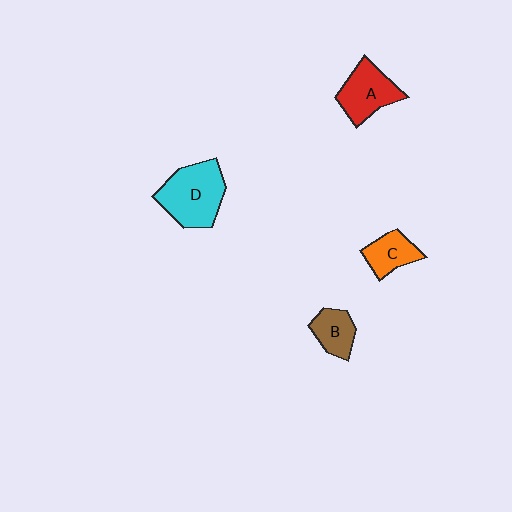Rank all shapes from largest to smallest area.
From largest to smallest: D (cyan), A (red), C (orange), B (brown).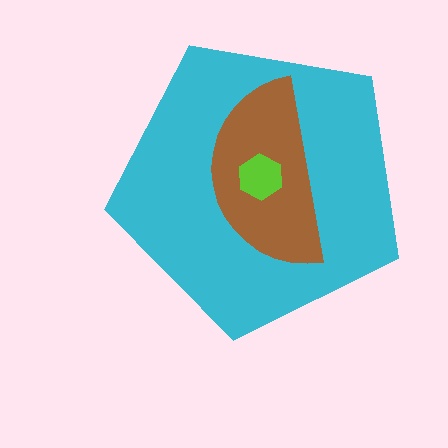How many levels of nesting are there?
3.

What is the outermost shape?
The cyan pentagon.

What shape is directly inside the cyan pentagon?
The brown semicircle.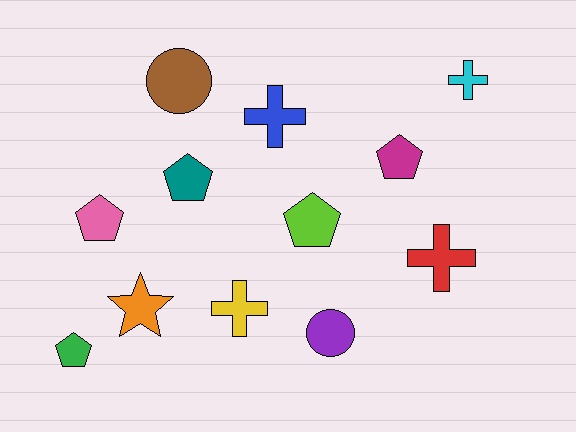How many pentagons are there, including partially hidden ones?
There are 5 pentagons.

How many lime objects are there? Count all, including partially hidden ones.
There is 1 lime object.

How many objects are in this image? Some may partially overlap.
There are 12 objects.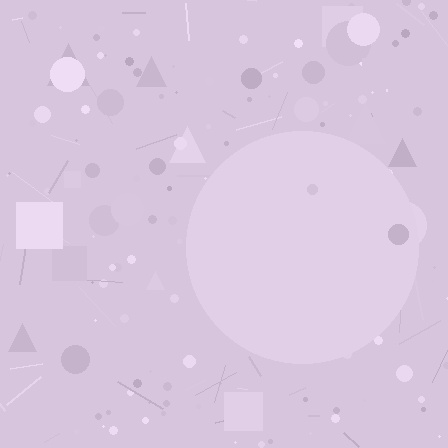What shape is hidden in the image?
A circle is hidden in the image.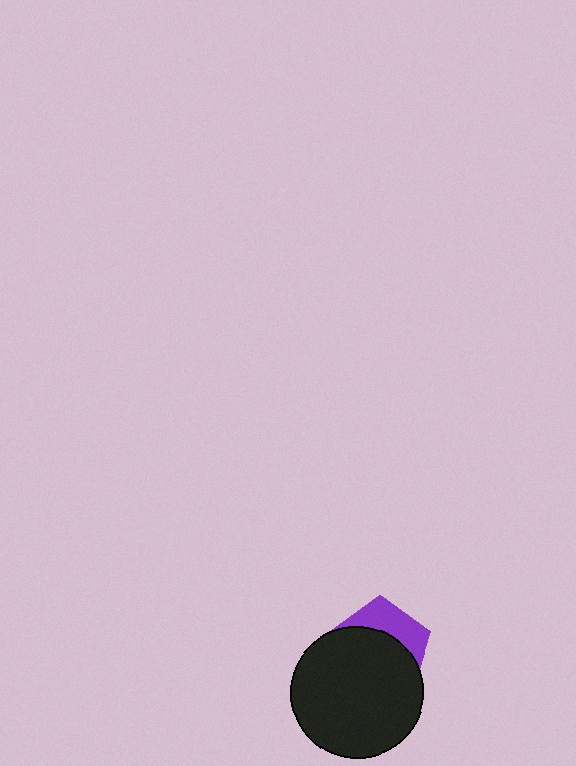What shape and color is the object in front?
The object in front is a black circle.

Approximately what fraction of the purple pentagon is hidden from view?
Roughly 66% of the purple pentagon is hidden behind the black circle.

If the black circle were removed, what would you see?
You would see the complete purple pentagon.